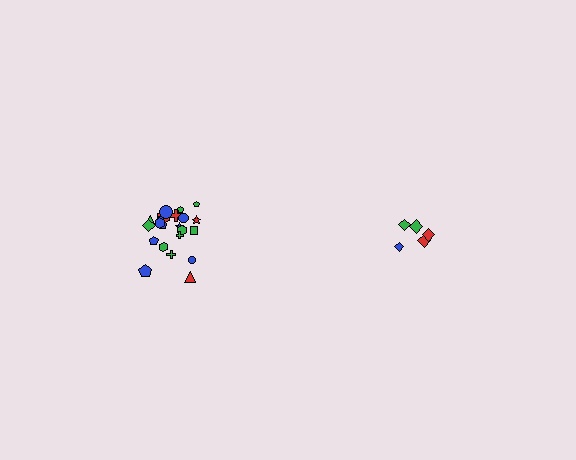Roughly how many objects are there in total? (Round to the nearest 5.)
Roughly 25 objects in total.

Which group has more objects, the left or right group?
The left group.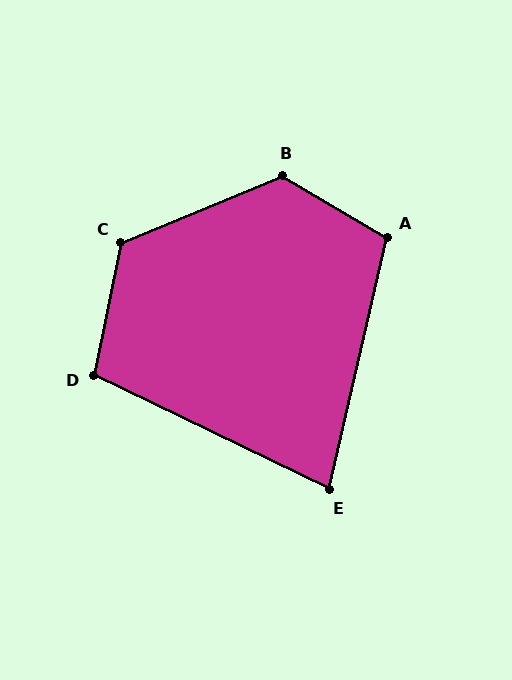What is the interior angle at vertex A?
Approximately 108 degrees (obtuse).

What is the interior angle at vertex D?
Approximately 104 degrees (obtuse).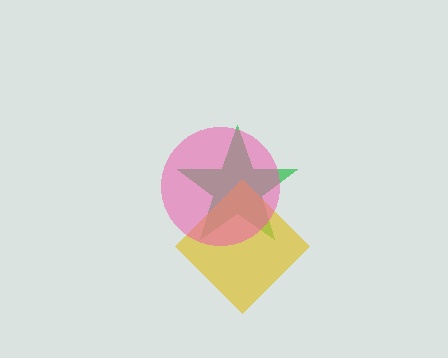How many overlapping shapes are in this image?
There are 3 overlapping shapes in the image.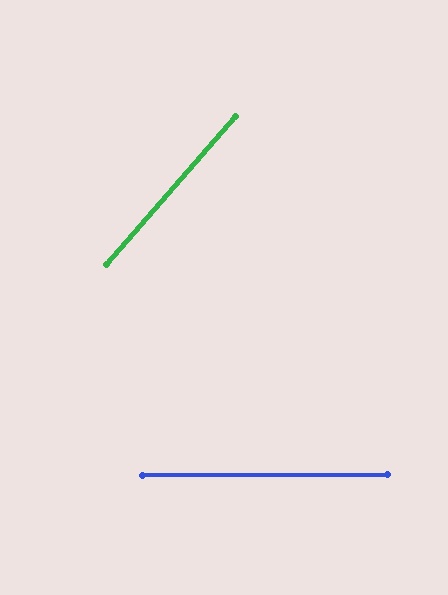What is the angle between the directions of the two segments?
Approximately 49 degrees.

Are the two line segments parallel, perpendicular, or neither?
Neither parallel nor perpendicular — they differ by about 49°.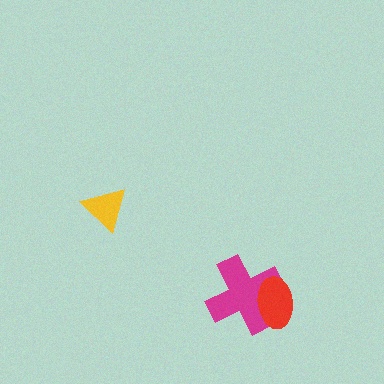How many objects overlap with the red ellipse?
1 object overlaps with the red ellipse.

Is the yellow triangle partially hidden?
No, no other shape covers it.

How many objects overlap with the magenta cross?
1 object overlaps with the magenta cross.